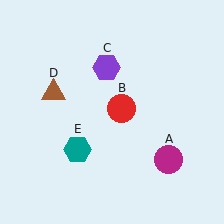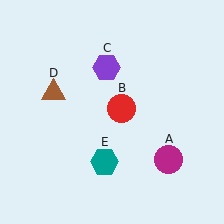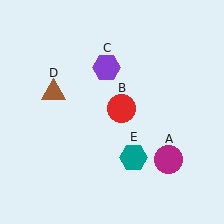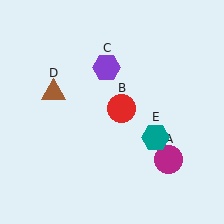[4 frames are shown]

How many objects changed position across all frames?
1 object changed position: teal hexagon (object E).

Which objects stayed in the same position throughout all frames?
Magenta circle (object A) and red circle (object B) and purple hexagon (object C) and brown triangle (object D) remained stationary.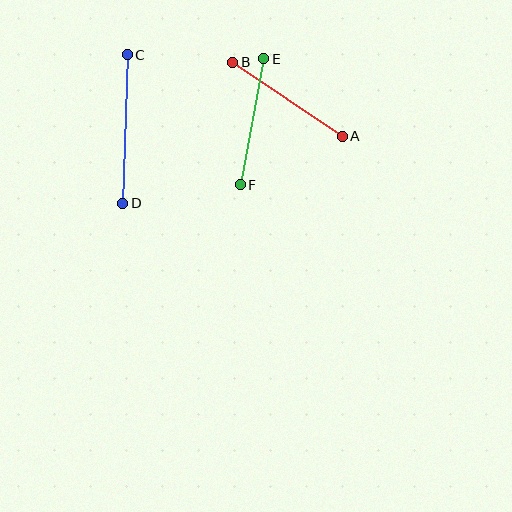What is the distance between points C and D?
The distance is approximately 149 pixels.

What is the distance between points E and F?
The distance is approximately 128 pixels.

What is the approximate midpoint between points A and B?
The midpoint is at approximately (288, 99) pixels.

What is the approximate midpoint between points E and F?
The midpoint is at approximately (252, 122) pixels.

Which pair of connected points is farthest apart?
Points C and D are farthest apart.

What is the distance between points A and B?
The distance is approximately 133 pixels.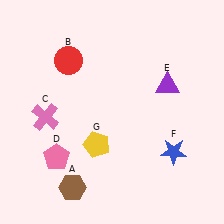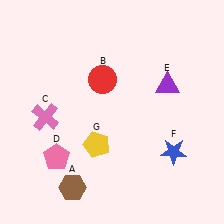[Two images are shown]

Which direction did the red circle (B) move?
The red circle (B) moved right.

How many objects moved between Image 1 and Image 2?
1 object moved between the two images.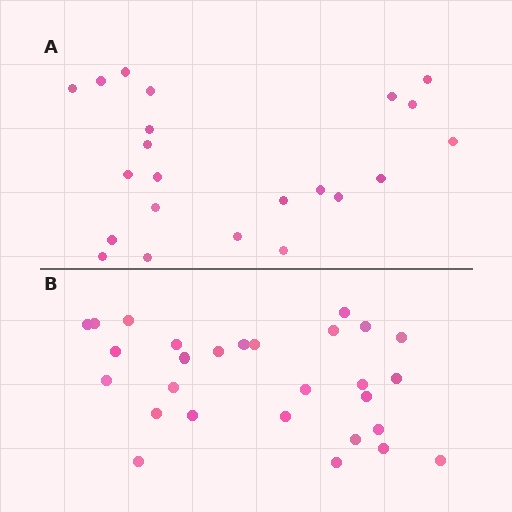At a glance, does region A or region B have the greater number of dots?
Region B (the bottom region) has more dots.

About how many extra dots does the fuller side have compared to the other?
Region B has about 6 more dots than region A.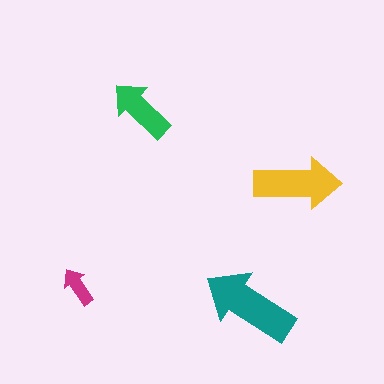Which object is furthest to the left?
The magenta arrow is leftmost.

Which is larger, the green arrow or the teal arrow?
The teal one.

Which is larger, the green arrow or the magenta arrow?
The green one.